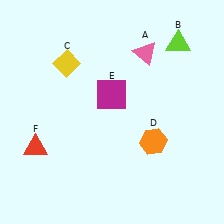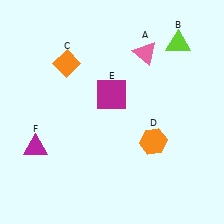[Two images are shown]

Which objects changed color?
C changed from yellow to orange. F changed from red to magenta.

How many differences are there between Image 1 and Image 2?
There are 2 differences between the two images.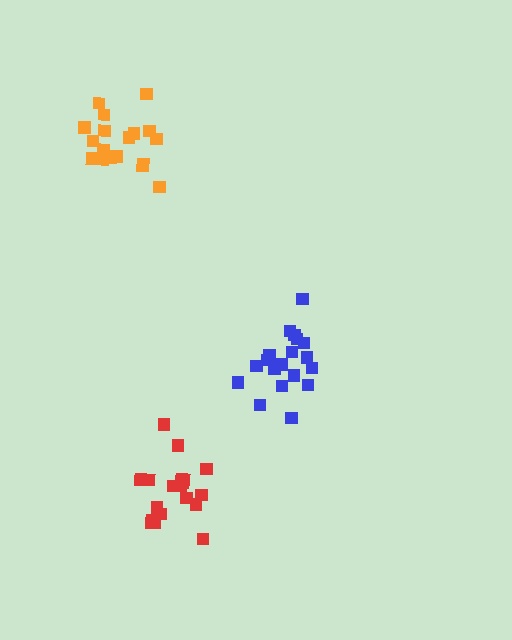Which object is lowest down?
The red cluster is bottommost.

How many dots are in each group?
Group 1: 20 dots, Group 2: 18 dots, Group 3: 19 dots (57 total).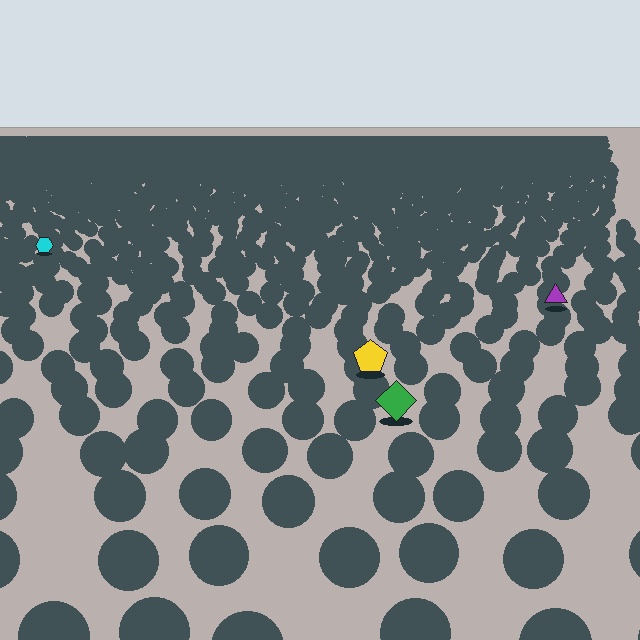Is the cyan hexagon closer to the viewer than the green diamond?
No. The green diamond is closer — you can tell from the texture gradient: the ground texture is coarser near it.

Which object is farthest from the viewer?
The cyan hexagon is farthest from the viewer. It appears smaller and the ground texture around it is denser.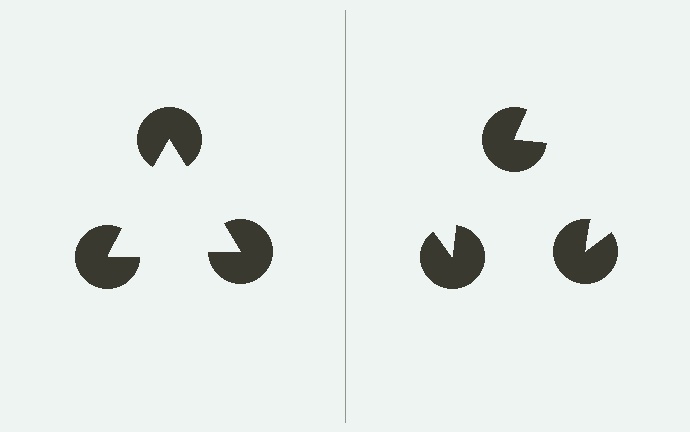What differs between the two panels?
The pac-man discs are positioned identically on both sides; only the wedge orientations differ. On the left they align to a triangle; on the right they are misaligned.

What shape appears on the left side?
An illusory triangle.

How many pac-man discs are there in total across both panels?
6 — 3 on each side.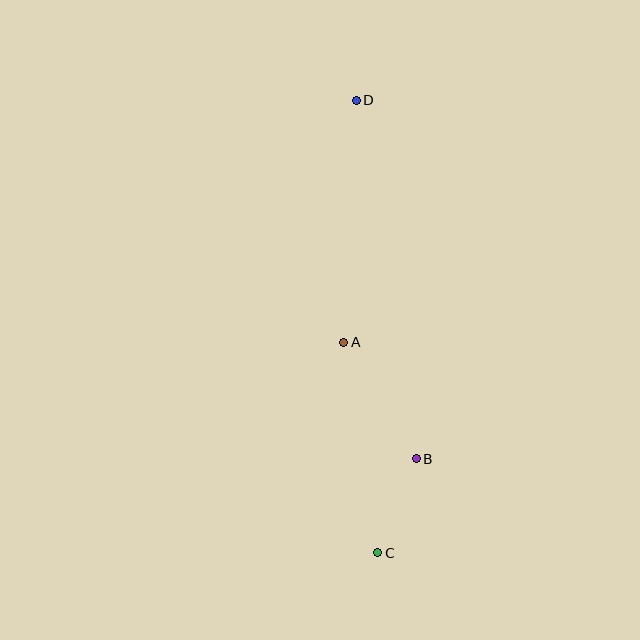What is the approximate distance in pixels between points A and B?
The distance between A and B is approximately 137 pixels.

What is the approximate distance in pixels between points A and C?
The distance between A and C is approximately 213 pixels.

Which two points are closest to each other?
Points B and C are closest to each other.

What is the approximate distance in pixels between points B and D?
The distance between B and D is approximately 364 pixels.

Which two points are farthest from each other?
Points C and D are farthest from each other.